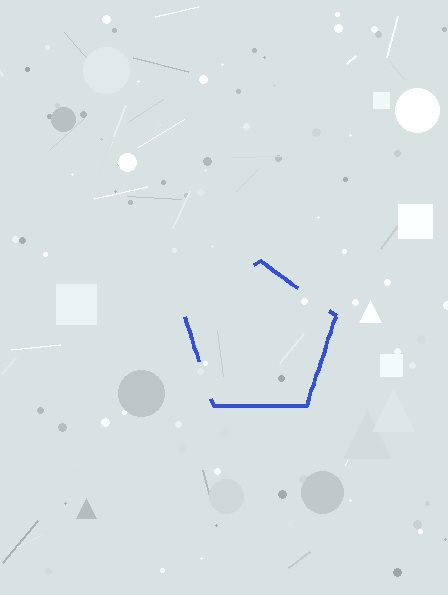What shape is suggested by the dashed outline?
The dashed outline suggests a pentagon.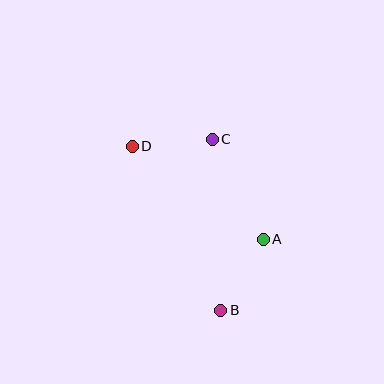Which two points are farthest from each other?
Points B and D are farthest from each other.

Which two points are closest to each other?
Points C and D are closest to each other.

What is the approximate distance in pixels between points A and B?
The distance between A and B is approximately 83 pixels.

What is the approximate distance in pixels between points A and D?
The distance between A and D is approximately 161 pixels.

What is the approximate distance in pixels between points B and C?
The distance between B and C is approximately 171 pixels.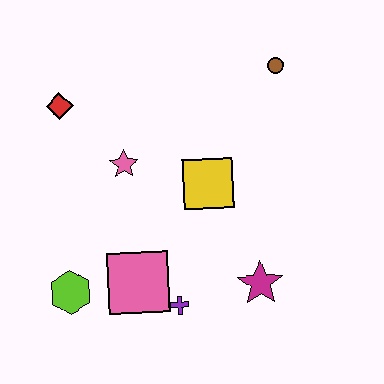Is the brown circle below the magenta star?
No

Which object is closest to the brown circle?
The yellow square is closest to the brown circle.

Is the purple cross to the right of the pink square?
Yes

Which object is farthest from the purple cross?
The brown circle is farthest from the purple cross.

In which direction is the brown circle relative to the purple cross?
The brown circle is above the purple cross.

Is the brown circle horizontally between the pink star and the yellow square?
No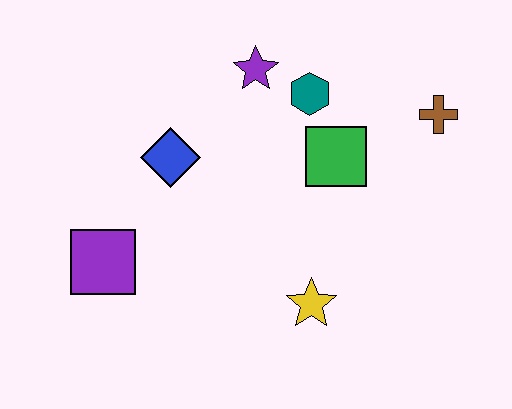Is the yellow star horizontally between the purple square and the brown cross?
Yes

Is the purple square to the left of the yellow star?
Yes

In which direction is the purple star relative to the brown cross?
The purple star is to the left of the brown cross.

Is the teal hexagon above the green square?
Yes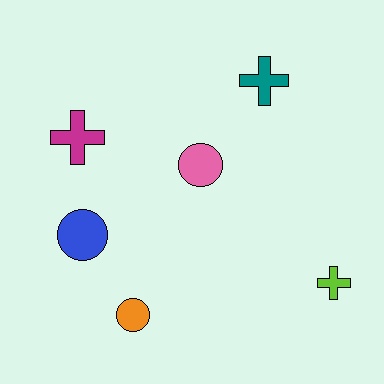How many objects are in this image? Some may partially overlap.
There are 6 objects.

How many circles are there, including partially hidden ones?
There are 3 circles.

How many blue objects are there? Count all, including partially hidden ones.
There is 1 blue object.